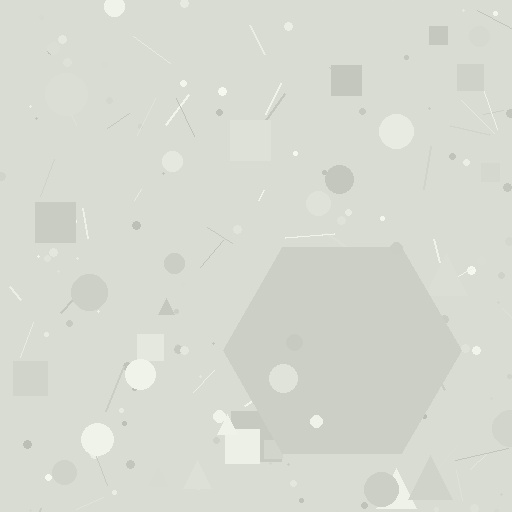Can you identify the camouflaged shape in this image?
The camouflaged shape is a hexagon.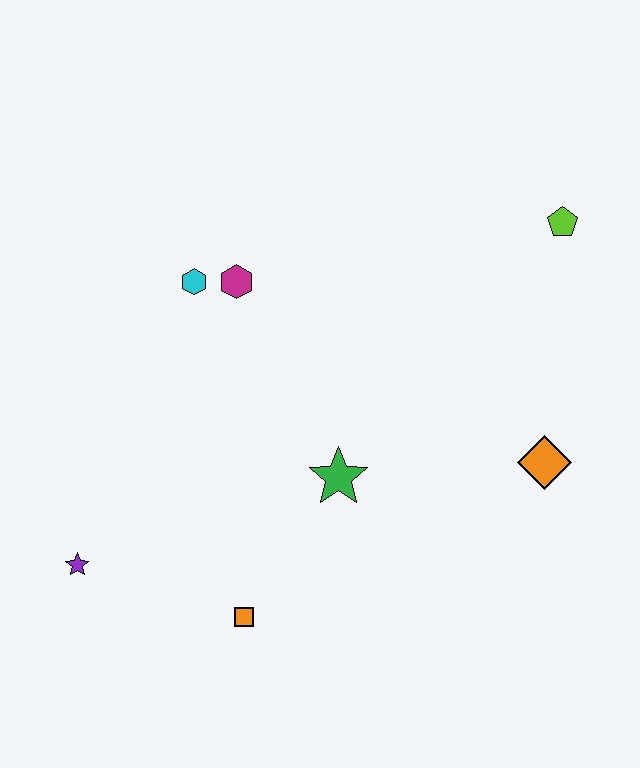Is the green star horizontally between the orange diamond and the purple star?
Yes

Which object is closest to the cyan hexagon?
The magenta hexagon is closest to the cyan hexagon.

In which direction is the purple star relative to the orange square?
The purple star is to the left of the orange square.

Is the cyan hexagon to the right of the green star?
No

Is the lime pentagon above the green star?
Yes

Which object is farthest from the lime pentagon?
The purple star is farthest from the lime pentagon.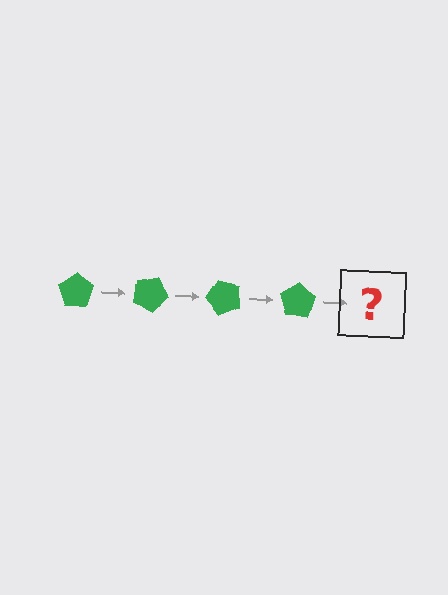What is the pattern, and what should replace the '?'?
The pattern is that the pentagon rotates 25 degrees each step. The '?' should be a green pentagon rotated 100 degrees.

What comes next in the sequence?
The next element should be a green pentagon rotated 100 degrees.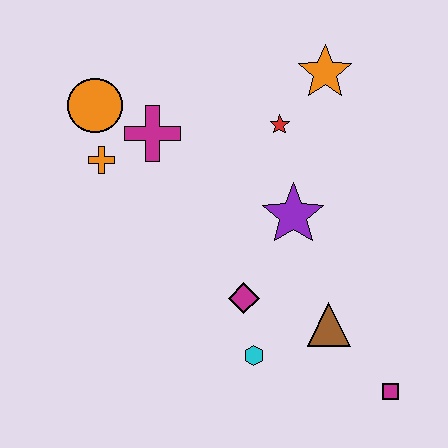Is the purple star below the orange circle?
Yes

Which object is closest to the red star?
The orange star is closest to the red star.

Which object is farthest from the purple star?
The orange circle is farthest from the purple star.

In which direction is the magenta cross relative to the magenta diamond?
The magenta cross is above the magenta diamond.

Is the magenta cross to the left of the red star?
Yes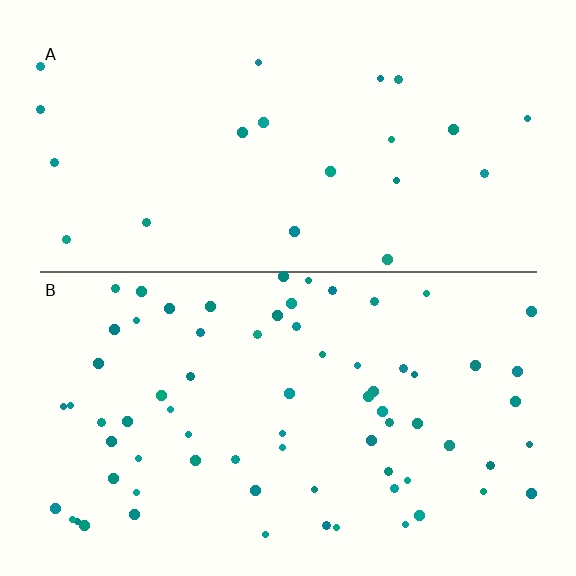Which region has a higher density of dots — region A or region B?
B (the bottom).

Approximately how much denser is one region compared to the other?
Approximately 3.3× — region B over region A.